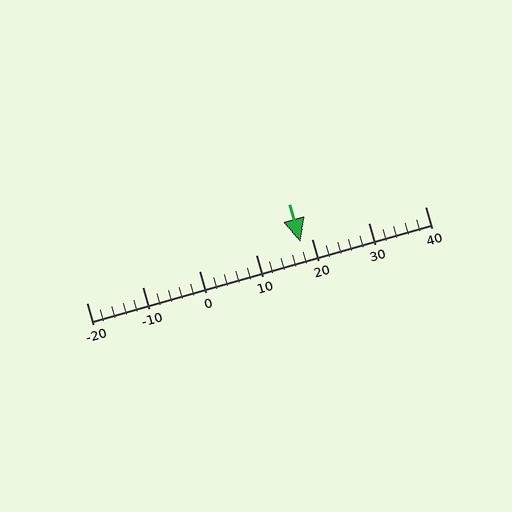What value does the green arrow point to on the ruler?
The green arrow points to approximately 18.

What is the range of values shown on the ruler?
The ruler shows values from -20 to 40.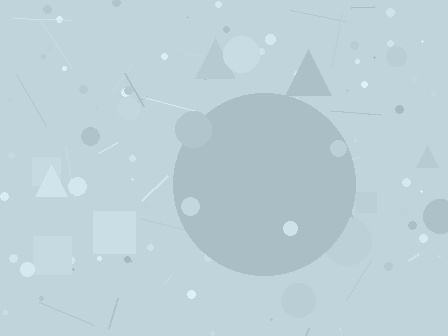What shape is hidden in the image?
A circle is hidden in the image.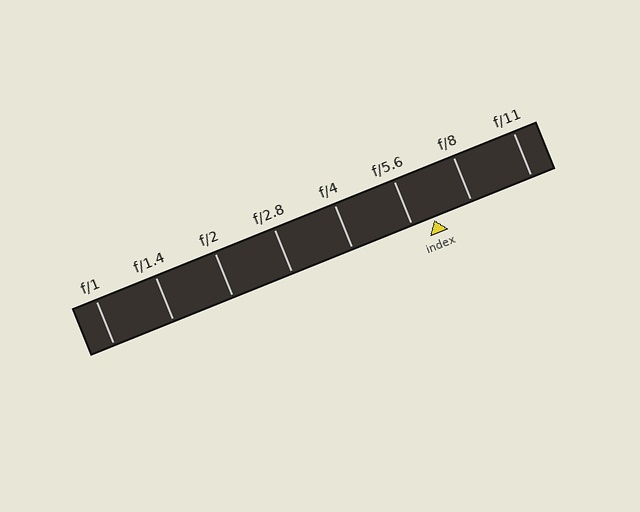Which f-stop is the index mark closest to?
The index mark is closest to f/5.6.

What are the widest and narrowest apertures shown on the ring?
The widest aperture shown is f/1 and the narrowest is f/11.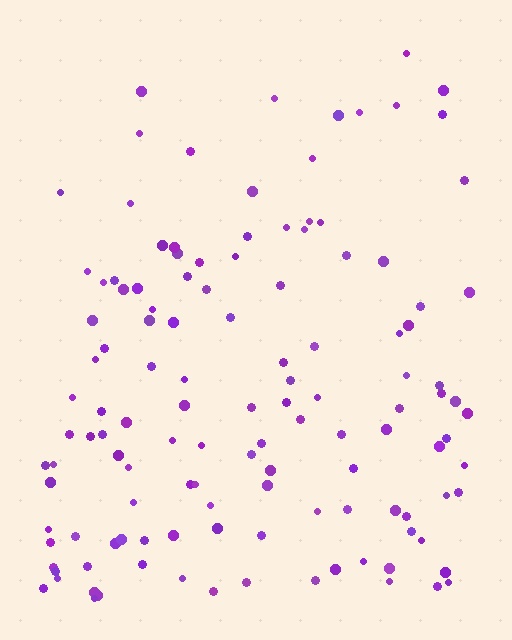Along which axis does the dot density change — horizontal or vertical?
Vertical.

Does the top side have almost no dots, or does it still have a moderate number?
Still a moderate number, just noticeably fewer than the bottom.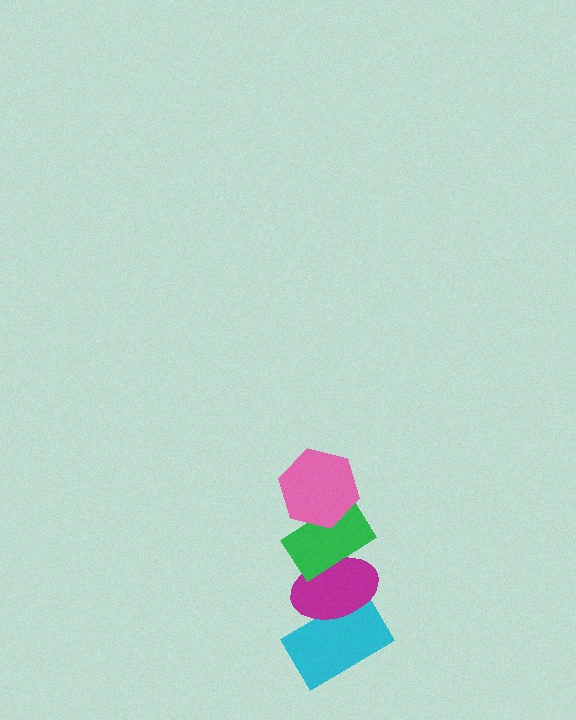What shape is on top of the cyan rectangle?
The magenta ellipse is on top of the cyan rectangle.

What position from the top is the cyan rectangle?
The cyan rectangle is 4th from the top.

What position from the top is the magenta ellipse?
The magenta ellipse is 3rd from the top.